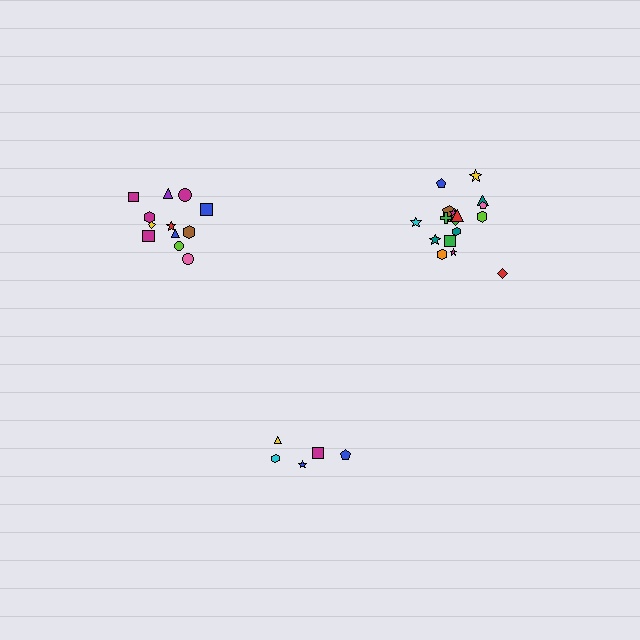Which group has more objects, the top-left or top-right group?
The top-right group.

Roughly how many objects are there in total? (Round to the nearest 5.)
Roughly 35 objects in total.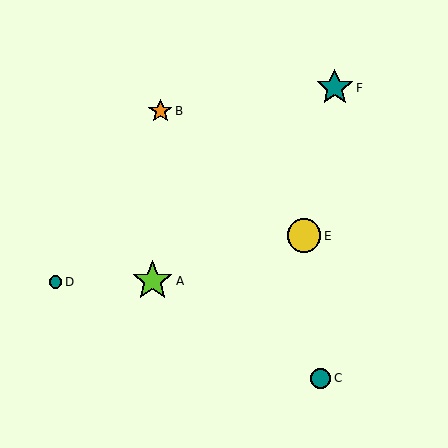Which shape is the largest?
The lime star (labeled A) is the largest.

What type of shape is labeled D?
Shape D is a teal circle.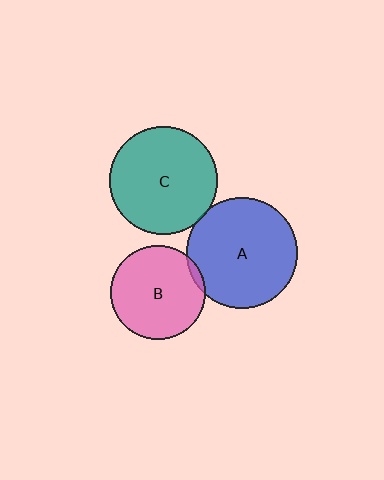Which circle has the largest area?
Circle A (blue).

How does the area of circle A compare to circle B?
Approximately 1.4 times.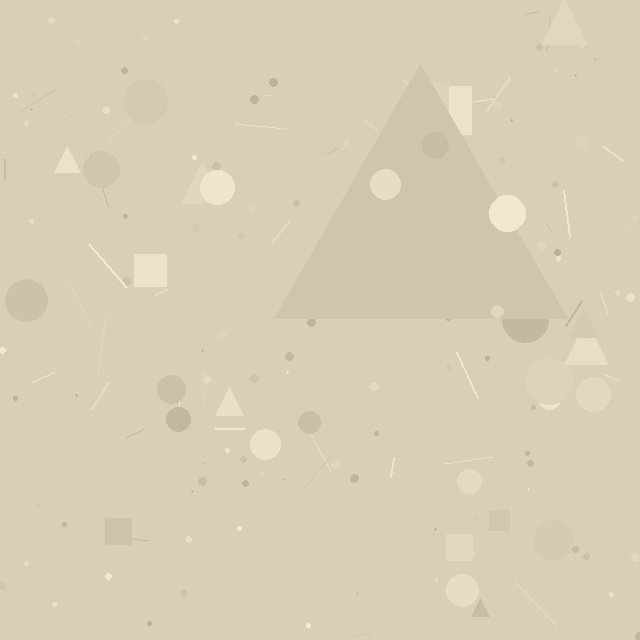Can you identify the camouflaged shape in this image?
The camouflaged shape is a triangle.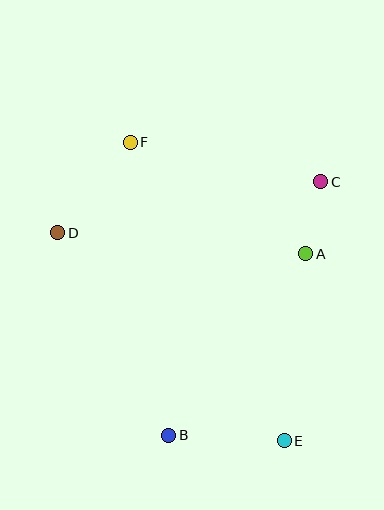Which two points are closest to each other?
Points A and C are closest to each other.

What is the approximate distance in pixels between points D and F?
The distance between D and F is approximately 116 pixels.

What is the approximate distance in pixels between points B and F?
The distance between B and F is approximately 296 pixels.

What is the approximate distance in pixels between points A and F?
The distance between A and F is approximately 208 pixels.